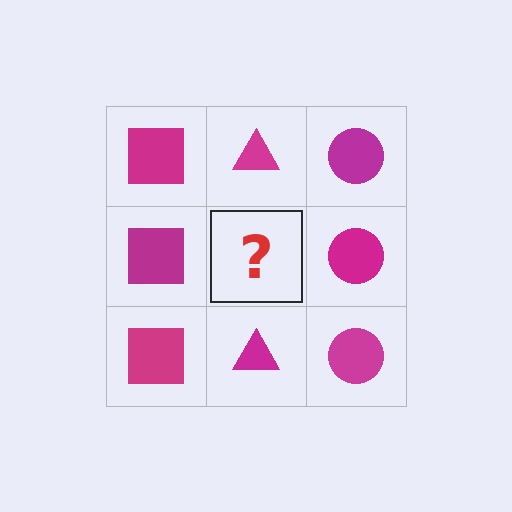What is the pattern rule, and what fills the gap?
The rule is that each column has a consistent shape. The gap should be filled with a magenta triangle.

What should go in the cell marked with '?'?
The missing cell should contain a magenta triangle.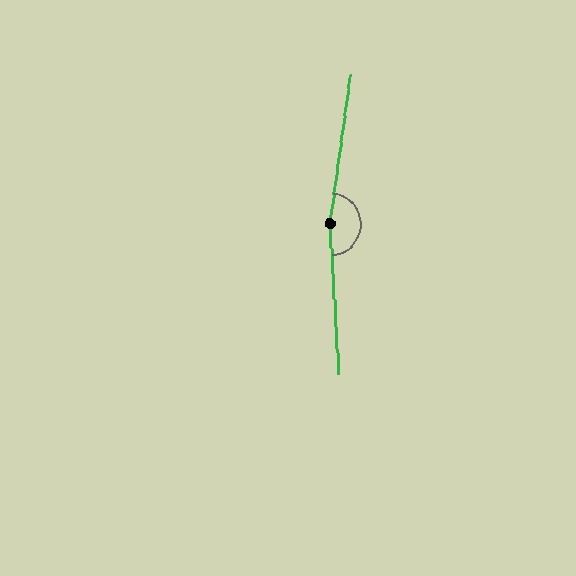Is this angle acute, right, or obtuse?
It is obtuse.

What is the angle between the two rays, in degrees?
Approximately 169 degrees.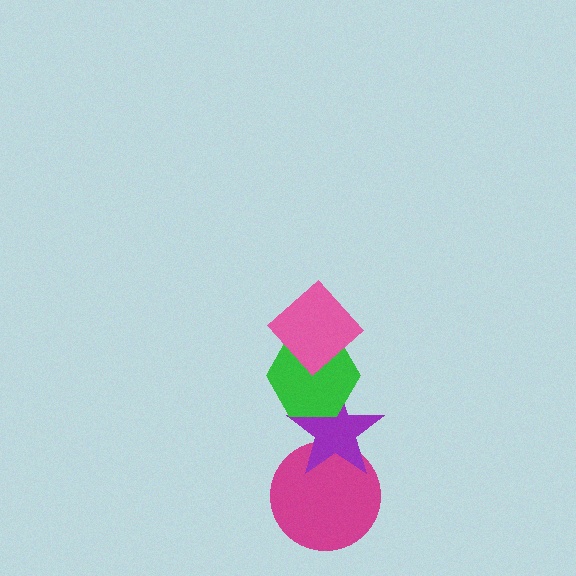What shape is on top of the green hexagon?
The pink diamond is on top of the green hexagon.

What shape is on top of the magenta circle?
The purple star is on top of the magenta circle.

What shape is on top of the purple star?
The green hexagon is on top of the purple star.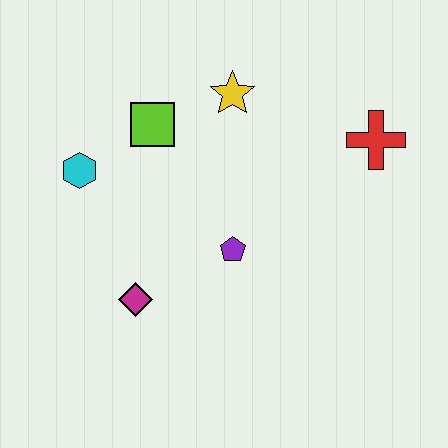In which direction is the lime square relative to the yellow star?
The lime square is to the left of the yellow star.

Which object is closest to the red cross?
The yellow star is closest to the red cross.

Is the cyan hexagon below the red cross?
Yes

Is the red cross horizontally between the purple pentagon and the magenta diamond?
No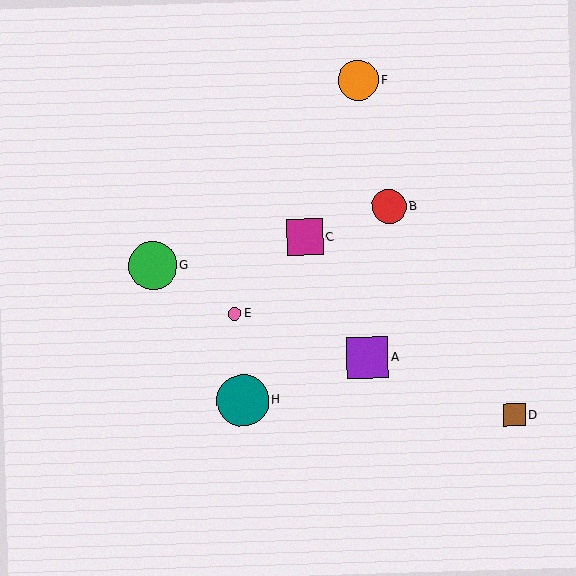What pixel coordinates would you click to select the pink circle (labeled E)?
Click at (234, 313) to select the pink circle E.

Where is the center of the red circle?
The center of the red circle is at (389, 207).